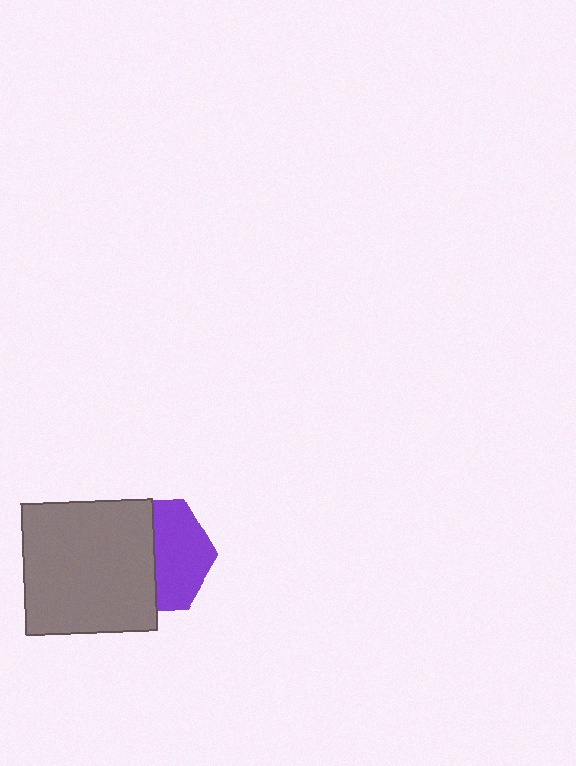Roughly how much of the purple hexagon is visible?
About half of it is visible (roughly 48%).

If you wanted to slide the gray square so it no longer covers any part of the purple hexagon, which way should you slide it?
Slide it left — that is the most direct way to separate the two shapes.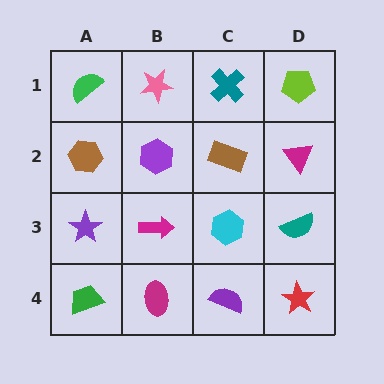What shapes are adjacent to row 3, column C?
A brown rectangle (row 2, column C), a purple semicircle (row 4, column C), a magenta arrow (row 3, column B), a teal semicircle (row 3, column D).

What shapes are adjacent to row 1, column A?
A brown hexagon (row 2, column A), a pink star (row 1, column B).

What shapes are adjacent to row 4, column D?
A teal semicircle (row 3, column D), a purple semicircle (row 4, column C).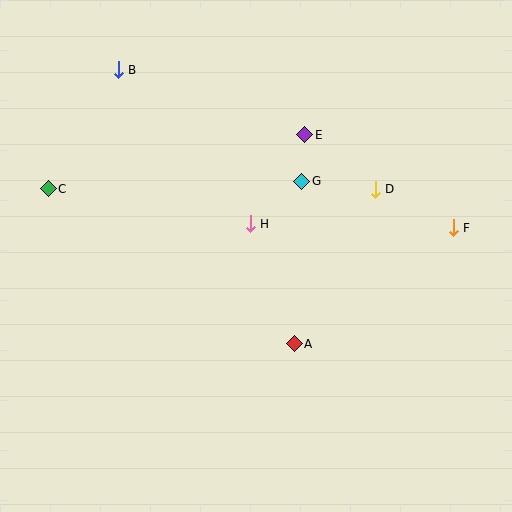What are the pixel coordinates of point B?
Point B is at (118, 70).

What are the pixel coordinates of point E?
Point E is at (305, 135).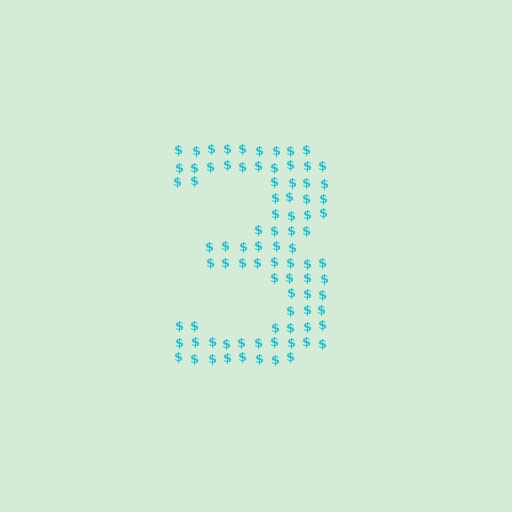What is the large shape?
The large shape is the digit 3.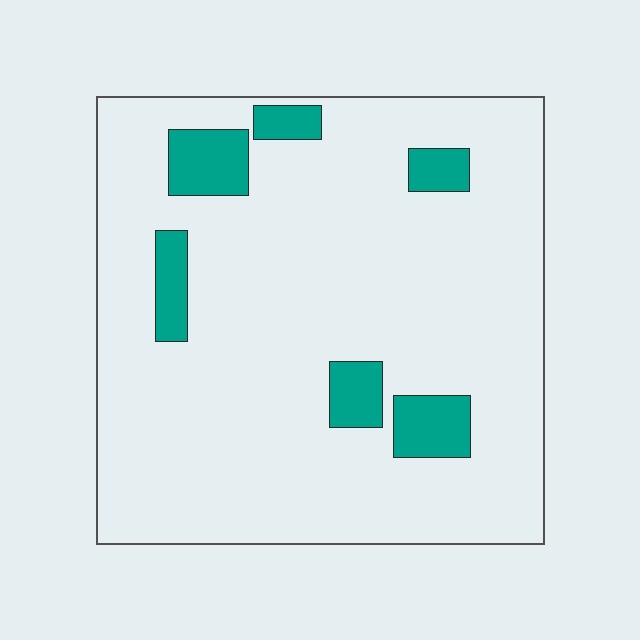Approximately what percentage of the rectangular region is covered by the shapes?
Approximately 10%.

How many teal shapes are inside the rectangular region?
6.